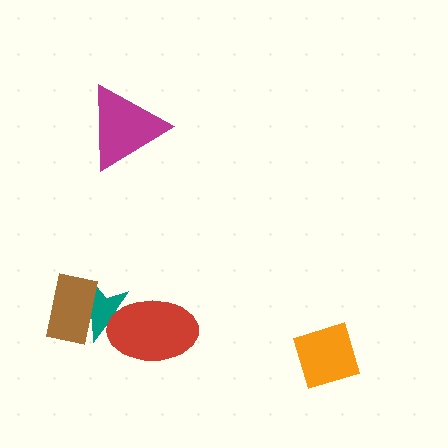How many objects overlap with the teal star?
2 objects overlap with the teal star.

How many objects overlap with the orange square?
0 objects overlap with the orange square.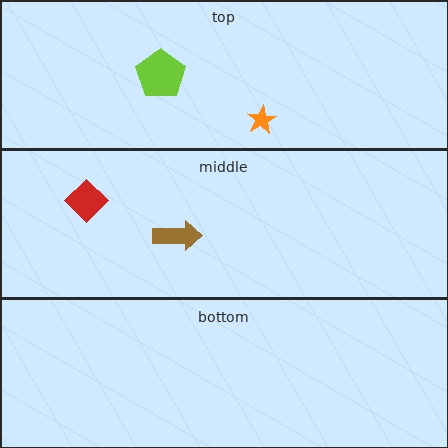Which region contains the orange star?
The top region.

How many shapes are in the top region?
2.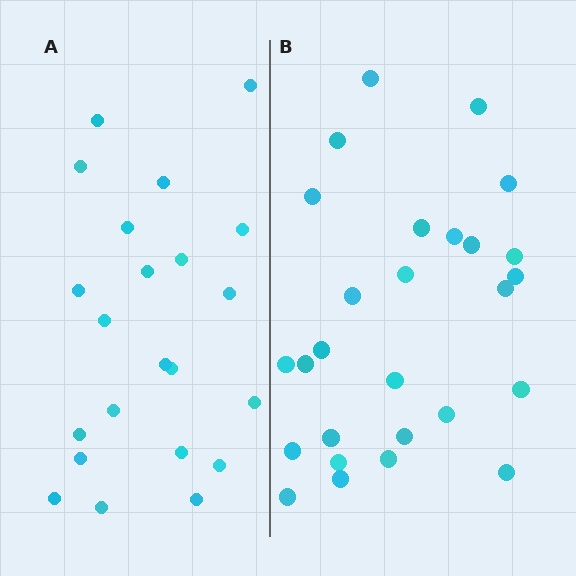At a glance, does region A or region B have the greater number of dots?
Region B (the right region) has more dots.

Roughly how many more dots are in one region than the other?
Region B has about 5 more dots than region A.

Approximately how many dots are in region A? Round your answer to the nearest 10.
About 20 dots. (The exact count is 22, which rounds to 20.)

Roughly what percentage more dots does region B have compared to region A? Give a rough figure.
About 25% more.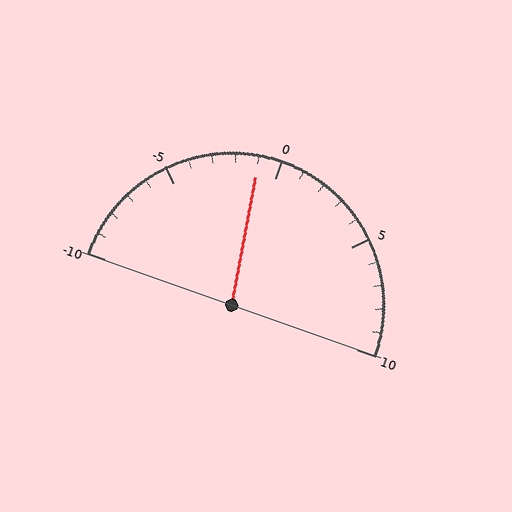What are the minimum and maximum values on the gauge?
The gauge ranges from -10 to 10.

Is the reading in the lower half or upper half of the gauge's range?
The reading is in the lower half of the range (-10 to 10).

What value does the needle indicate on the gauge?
The needle indicates approximately -1.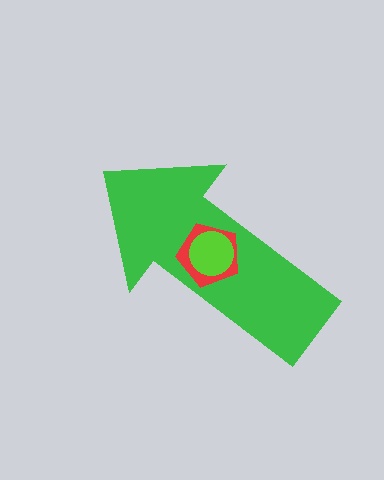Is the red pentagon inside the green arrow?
Yes.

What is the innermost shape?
The lime circle.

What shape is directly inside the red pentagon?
The lime circle.